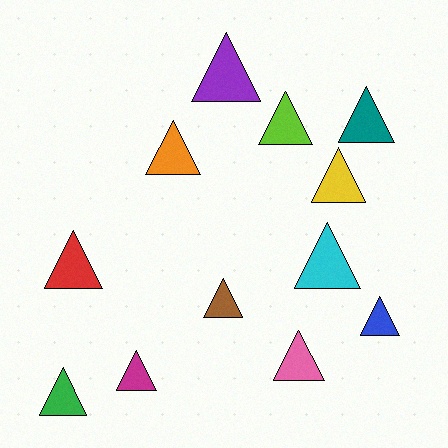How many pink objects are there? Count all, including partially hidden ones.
There is 1 pink object.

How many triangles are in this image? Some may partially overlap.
There are 12 triangles.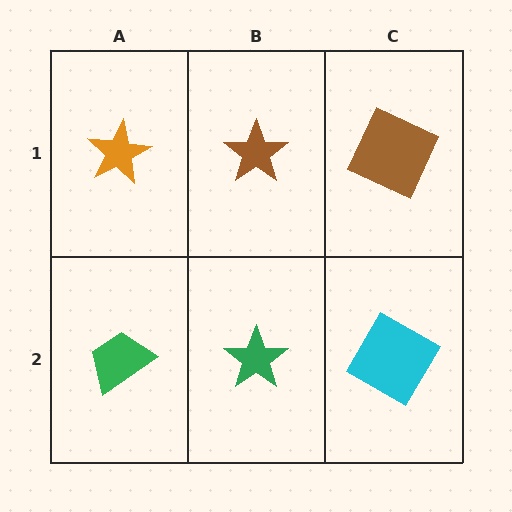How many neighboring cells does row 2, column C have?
2.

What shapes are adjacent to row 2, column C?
A brown square (row 1, column C), a green star (row 2, column B).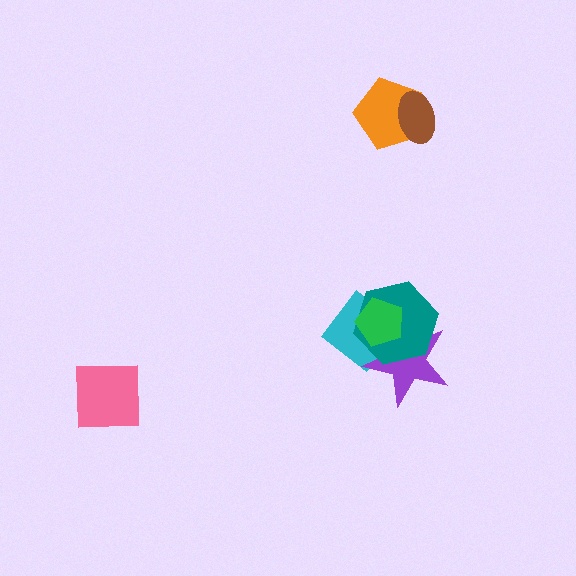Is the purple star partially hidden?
Yes, it is partially covered by another shape.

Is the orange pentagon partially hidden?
Yes, it is partially covered by another shape.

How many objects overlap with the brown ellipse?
1 object overlaps with the brown ellipse.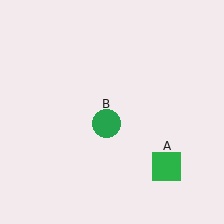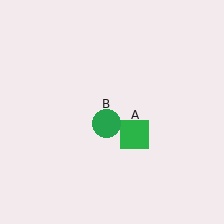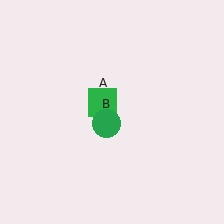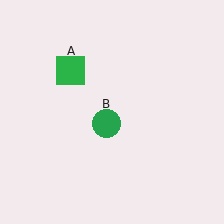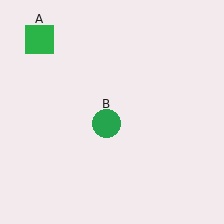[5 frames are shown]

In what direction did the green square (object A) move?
The green square (object A) moved up and to the left.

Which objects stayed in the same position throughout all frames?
Green circle (object B) remained stationary.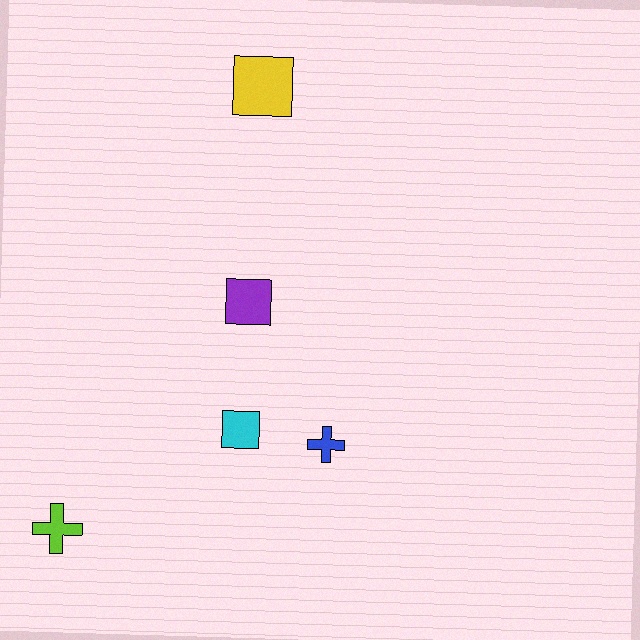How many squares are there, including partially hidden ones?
There are 3 squares.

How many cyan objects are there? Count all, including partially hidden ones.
There is 1 cyan object.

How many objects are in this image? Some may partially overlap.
There are 5 objects.